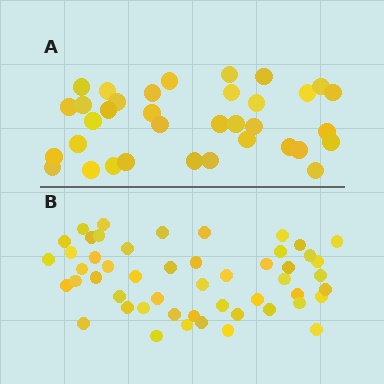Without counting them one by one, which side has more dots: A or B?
Region B (the bottom region) has more dots.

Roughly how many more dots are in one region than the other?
Region B has approximately 15 more dots than region A.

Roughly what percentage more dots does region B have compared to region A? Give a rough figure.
About 45% more.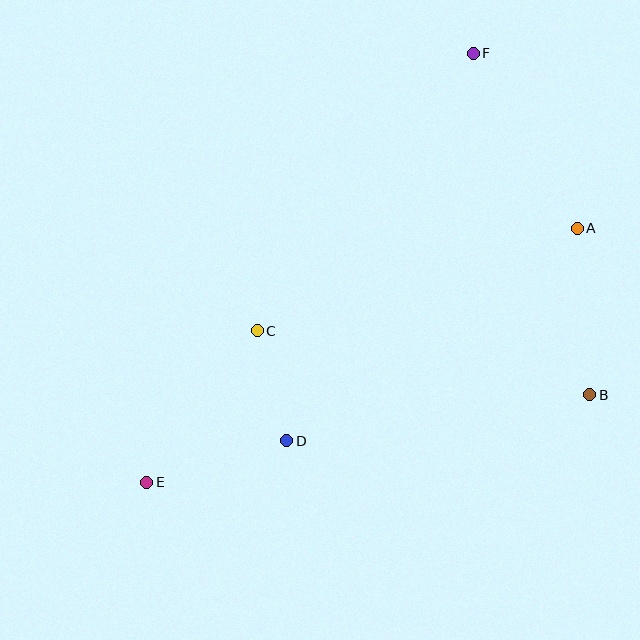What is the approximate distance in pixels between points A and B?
The distance between A and B is approximately 167 pixels.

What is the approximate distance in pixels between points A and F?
The distance between A and F is approximately 204 pixels.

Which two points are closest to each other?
Points C and D are closest to each other.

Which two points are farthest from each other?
Points E and F are farthest from each other.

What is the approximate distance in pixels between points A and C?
The distance between A and C is approximately 336 pixels.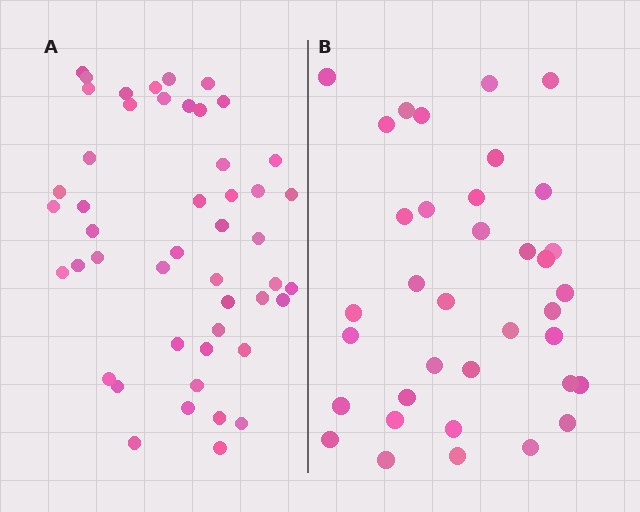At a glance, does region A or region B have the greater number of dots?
Region A (the left region) has more dots.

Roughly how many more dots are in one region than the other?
Region A has roughly 12 or so more dots than region B.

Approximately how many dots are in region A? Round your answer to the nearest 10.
About 50 dots. (The exact count is 48, which rounds to 50.)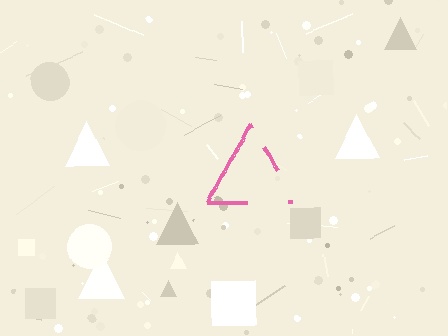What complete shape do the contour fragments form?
The contour fragments form a triangle.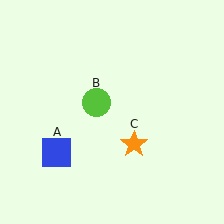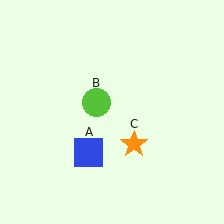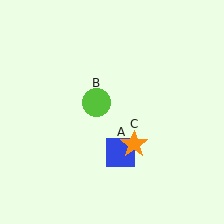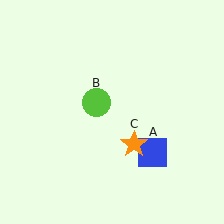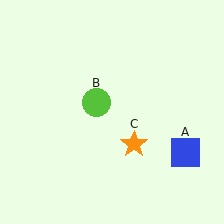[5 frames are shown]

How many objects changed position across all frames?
1 object changed position: blue square (object A).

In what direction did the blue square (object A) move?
The blue square (object A) moved right.